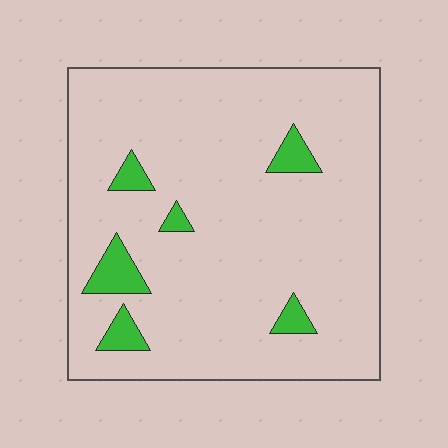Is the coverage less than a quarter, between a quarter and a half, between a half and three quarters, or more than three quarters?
Less than a quarter.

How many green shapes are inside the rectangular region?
6.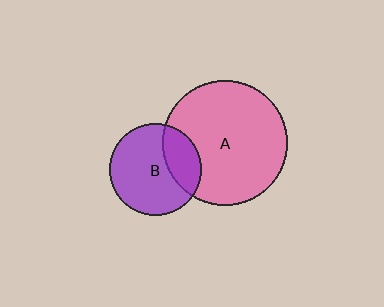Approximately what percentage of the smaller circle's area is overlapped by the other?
Approximately 25%.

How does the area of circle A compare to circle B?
Approximately 1.8 times.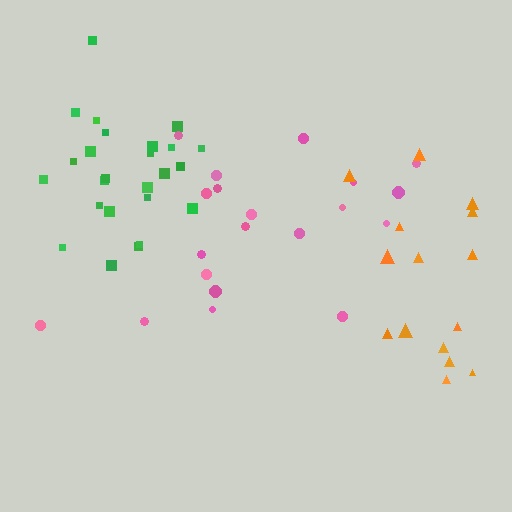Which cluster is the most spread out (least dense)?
Pink.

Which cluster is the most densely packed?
Green.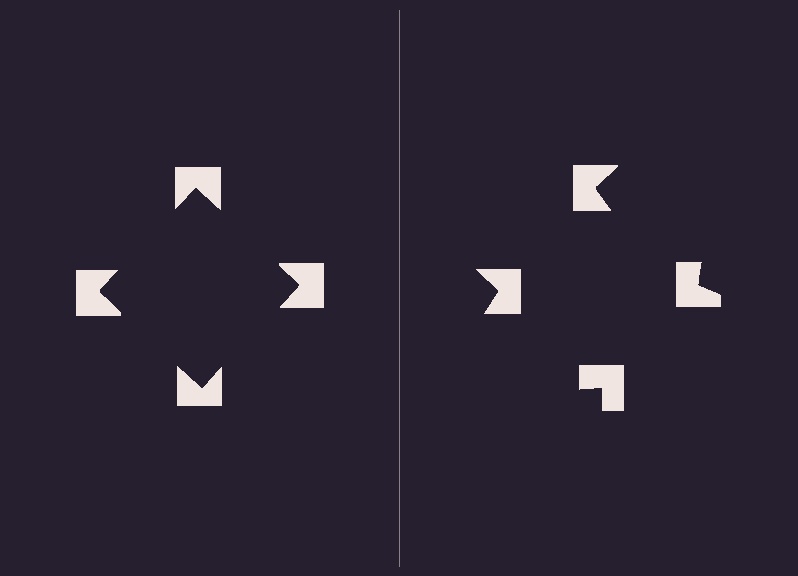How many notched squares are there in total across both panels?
8 — 4 on each side.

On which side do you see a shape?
An illusory square appears on the left side. On the right side the wedge cuts are rotated, so no coherent shape forms.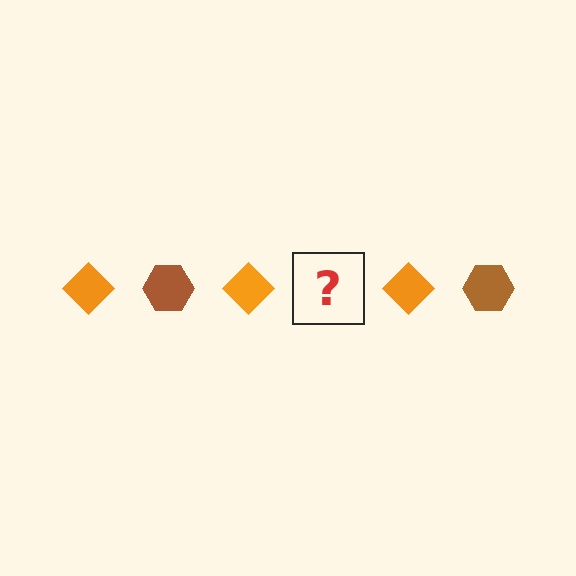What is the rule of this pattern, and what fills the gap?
The rule is that the pattern alternates between orange diamond and brown hexagon. The gap should be filled with a brown hexagon.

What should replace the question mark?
The question mark should be replaced with a brown hexagon.